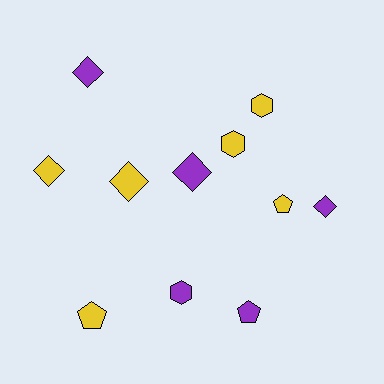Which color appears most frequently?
Yellow, with 6 objects.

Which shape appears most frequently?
Diamond, with 5 objects.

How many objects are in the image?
There are 11 objects.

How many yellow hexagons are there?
There are 2 yellow hexagons.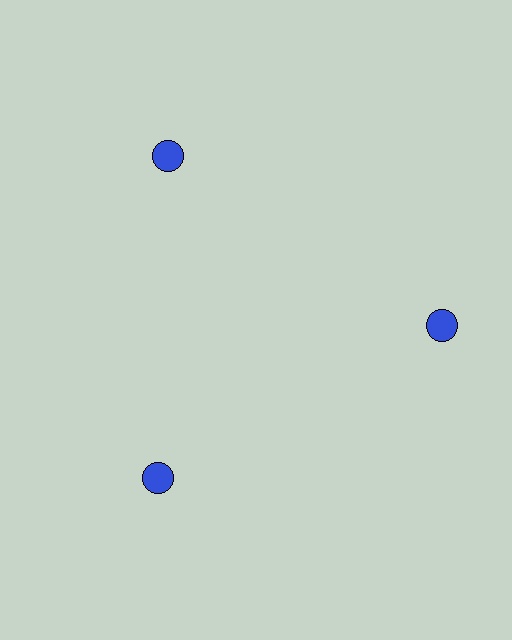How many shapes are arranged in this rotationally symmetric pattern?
There are 3 shapes, arranged in 3 groups of 1.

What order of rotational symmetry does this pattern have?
This pattern has 3-fold rotational symmetry.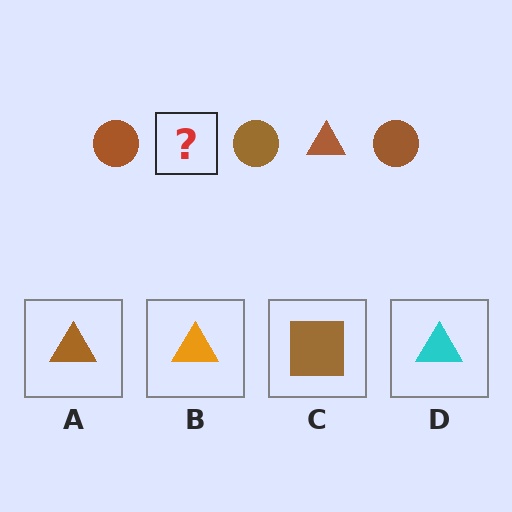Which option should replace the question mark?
Option A.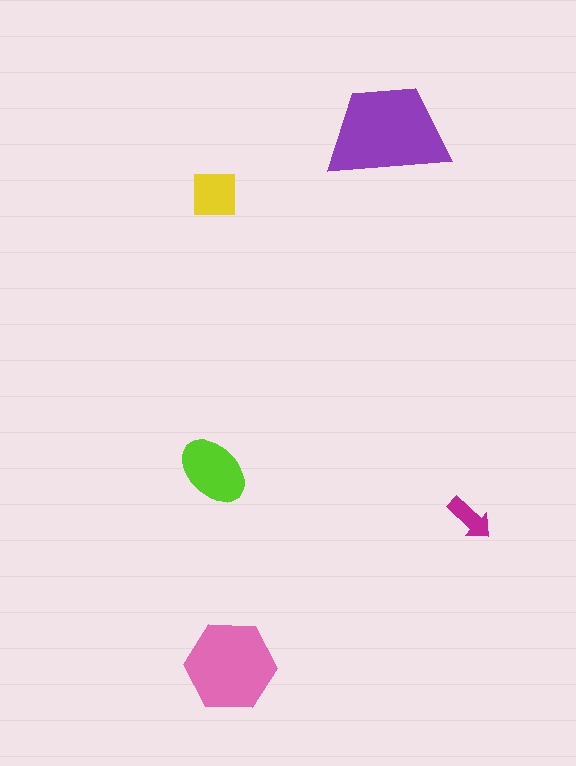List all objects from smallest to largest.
The magenta arrow, the yellow square, the lime ellipse, the pink hexagon, the purple trapezoid.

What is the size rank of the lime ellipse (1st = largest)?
3rd.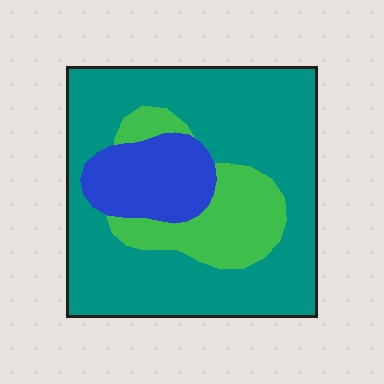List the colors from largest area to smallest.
From largest to smallest: teal, green, blue.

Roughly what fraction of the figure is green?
Green covers about 20% of the figure.